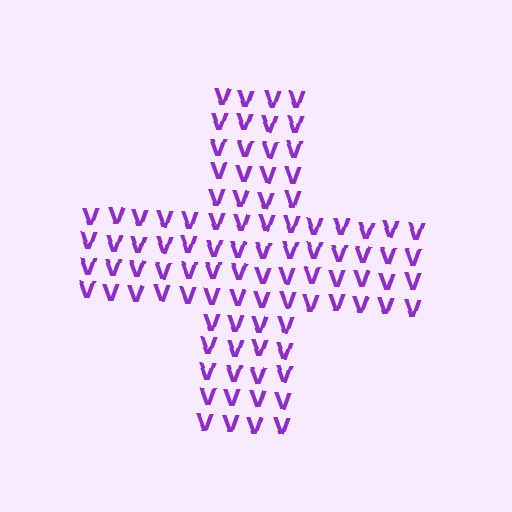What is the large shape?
The large shape is a cross.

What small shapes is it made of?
It is made of small letter V's.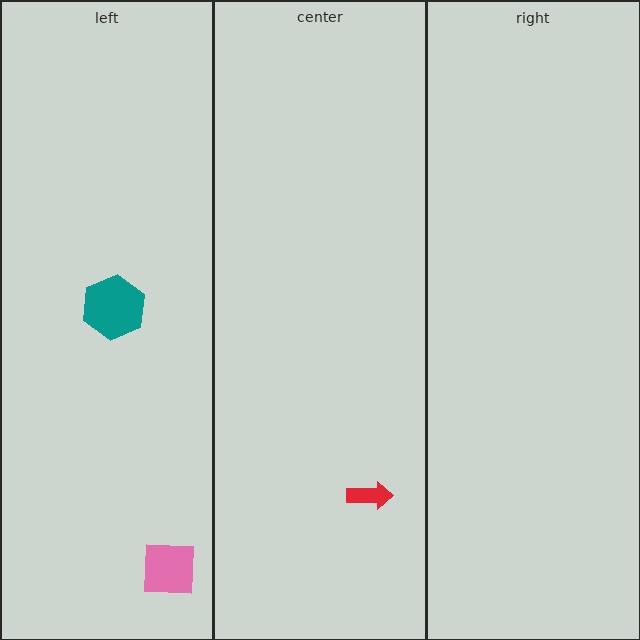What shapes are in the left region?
The teal hexagon, the pink square.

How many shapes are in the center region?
1.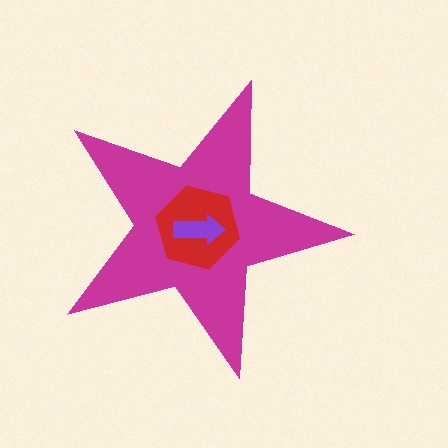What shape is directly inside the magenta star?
The red hexagon.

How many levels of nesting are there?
3.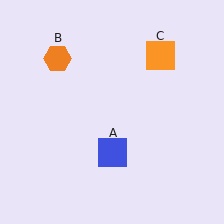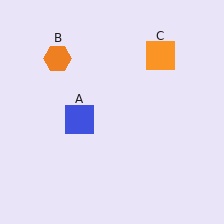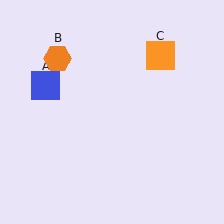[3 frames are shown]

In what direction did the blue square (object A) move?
The blue square (object A) moved up and to the left.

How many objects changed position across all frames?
1 object changed position: blue square (object A).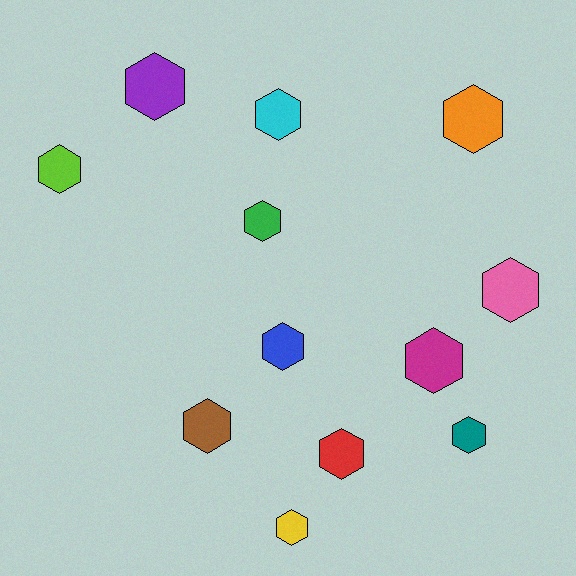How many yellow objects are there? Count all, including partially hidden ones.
There is 1 yellow object.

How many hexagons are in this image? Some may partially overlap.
There are 12 hexagons.